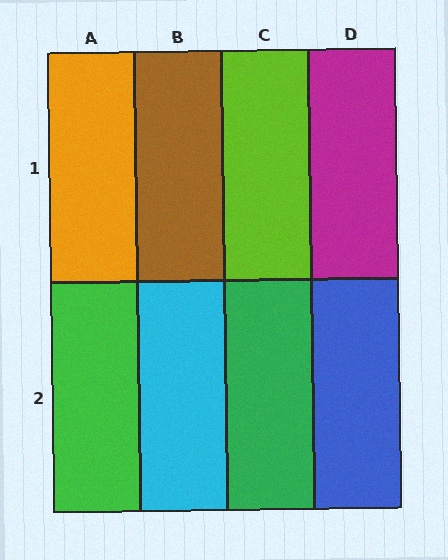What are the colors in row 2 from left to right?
Green, cyan, green, blue.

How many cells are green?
2 cells are green.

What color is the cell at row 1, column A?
Orange.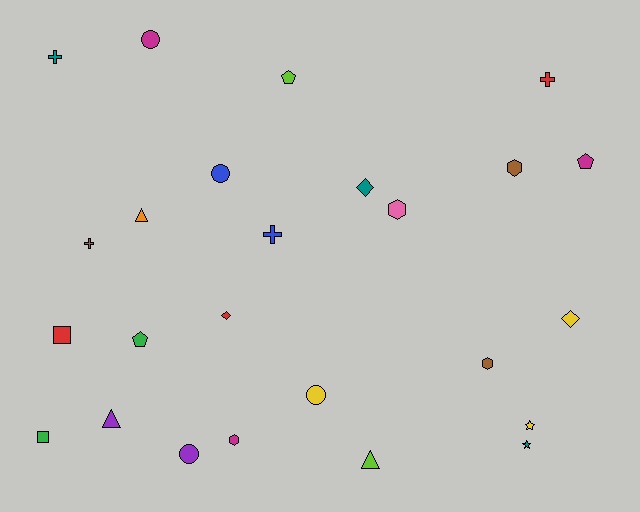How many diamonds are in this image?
There are 3 diamonds.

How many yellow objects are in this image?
There are 3 yellow objects.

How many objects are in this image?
There are 25 objects.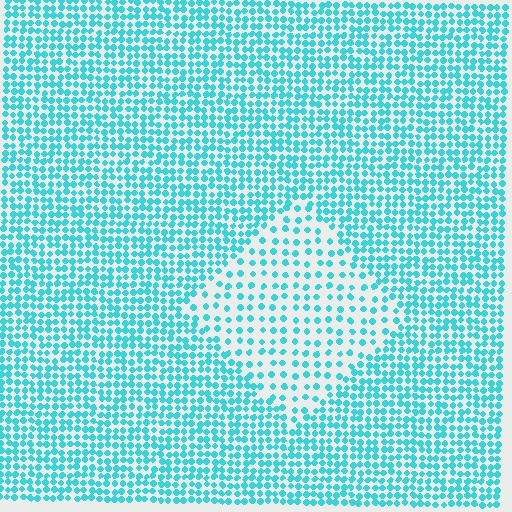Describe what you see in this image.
The image contains small cyan elements arranged at two different densities. A diamond-shaped region is visible where the elements are less densely packed than the surrounding area.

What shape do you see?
I see a diamond.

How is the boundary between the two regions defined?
The boundary is defined by a change in element density (approximately 2.1x ratio). All elements are the same color, size, and shape.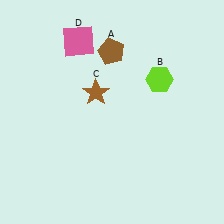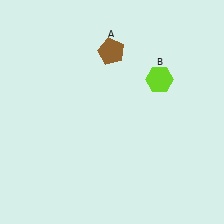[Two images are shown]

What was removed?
The brown star (C), the pink square (D) were removed in Image 2.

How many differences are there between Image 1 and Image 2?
There are 2 differences between the two images.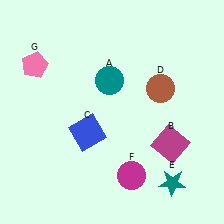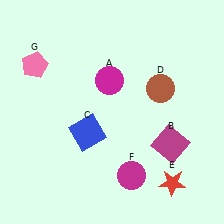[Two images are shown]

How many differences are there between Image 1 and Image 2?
There are 2 differences between the two images.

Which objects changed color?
A changed from teal to magenta. E changed from teal to red.